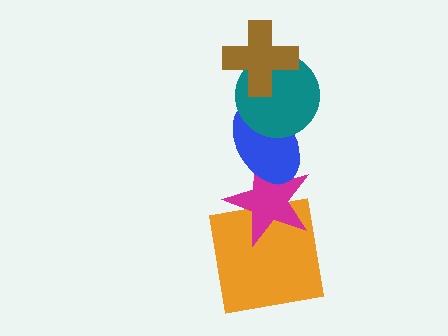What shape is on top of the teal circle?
The brown cross is on top of the teal circle.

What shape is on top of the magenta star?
The blue ellipse is on top of the magenta star.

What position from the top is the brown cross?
The brown cross is 1st from the top.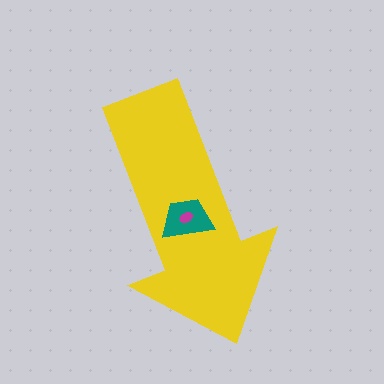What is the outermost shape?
The yellow arrow.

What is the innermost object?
The magenta ellipse.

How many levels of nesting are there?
3.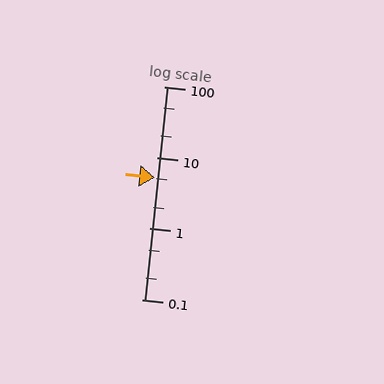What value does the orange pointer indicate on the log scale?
The pointer indicates approximately 5.2.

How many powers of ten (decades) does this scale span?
The scale spans 3 decades, from 0.1 to 100.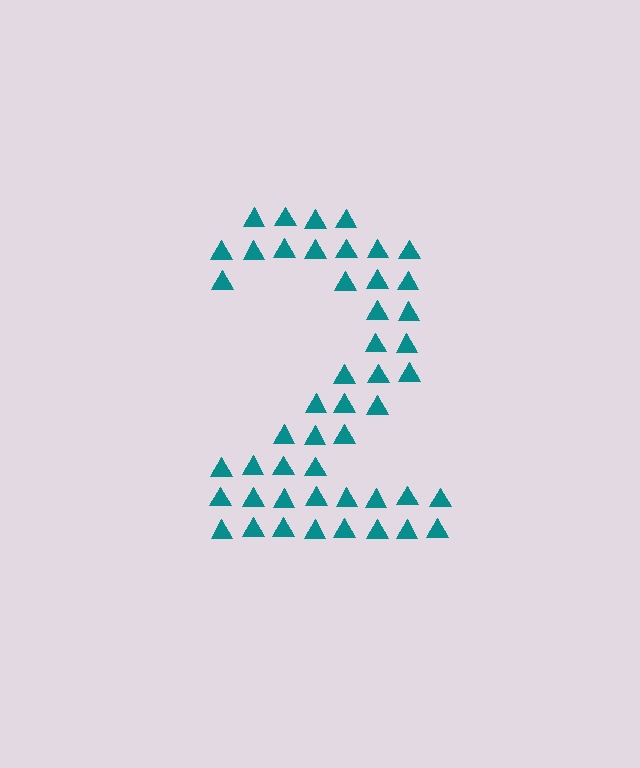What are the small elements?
The small elements are triangles.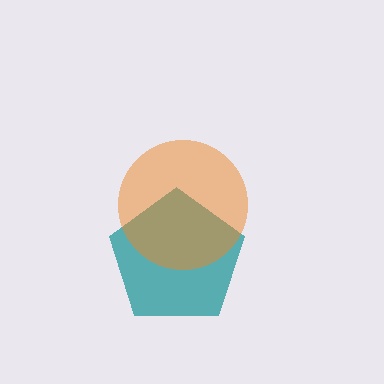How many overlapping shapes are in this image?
There are 2 overlapping shapes in the image.